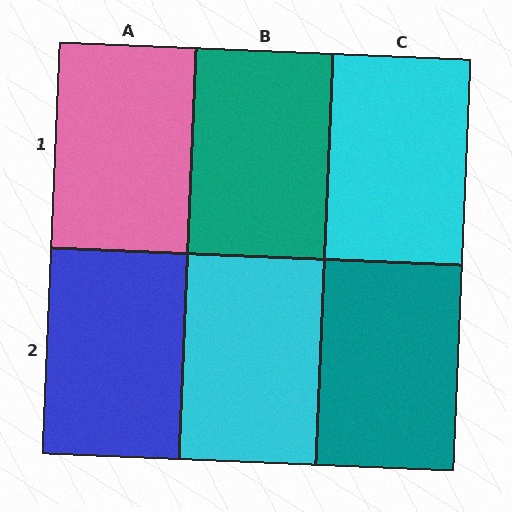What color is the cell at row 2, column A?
Blue.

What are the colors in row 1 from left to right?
Pink, teal, cyan.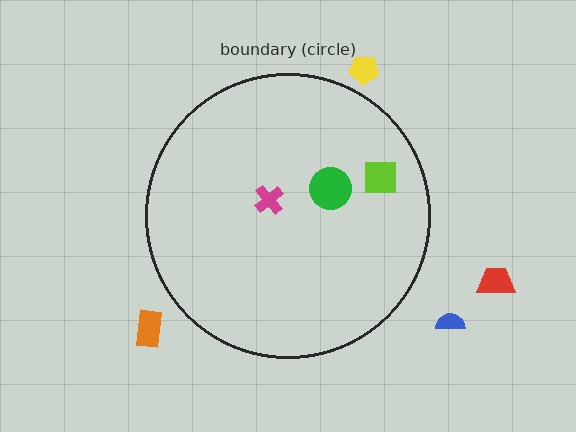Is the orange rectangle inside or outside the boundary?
Outside.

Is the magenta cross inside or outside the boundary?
Inside.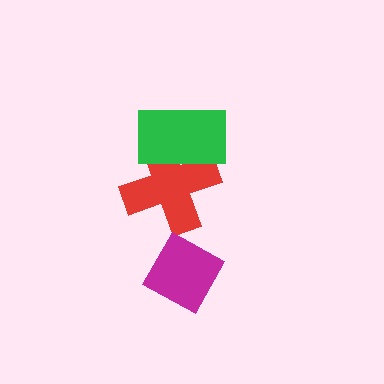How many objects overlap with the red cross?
1 object overlaps with the red cross.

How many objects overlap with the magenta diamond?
0 objects overlap with the magenta diamond.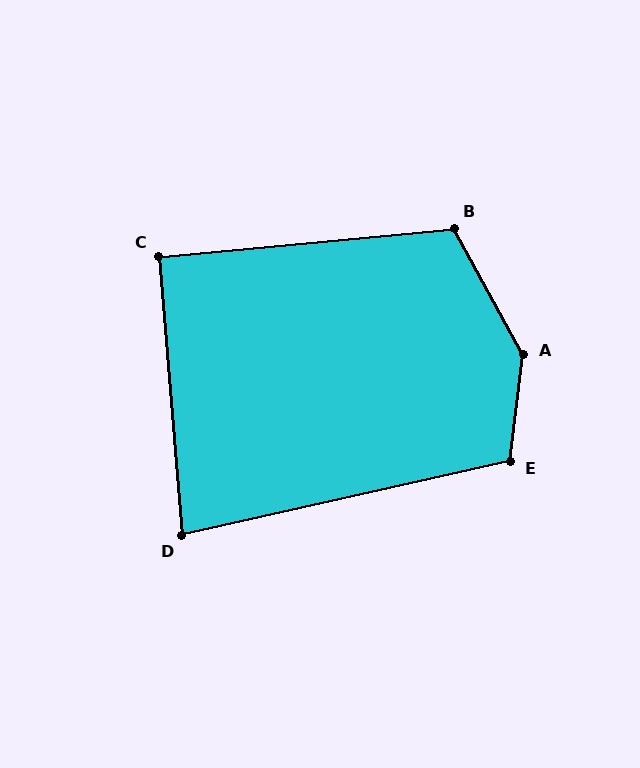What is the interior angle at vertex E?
Approximately 110 degrees (obtuse).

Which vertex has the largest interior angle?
A, at approximately 144 degrees.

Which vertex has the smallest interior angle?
D, at approximately 82 degrees.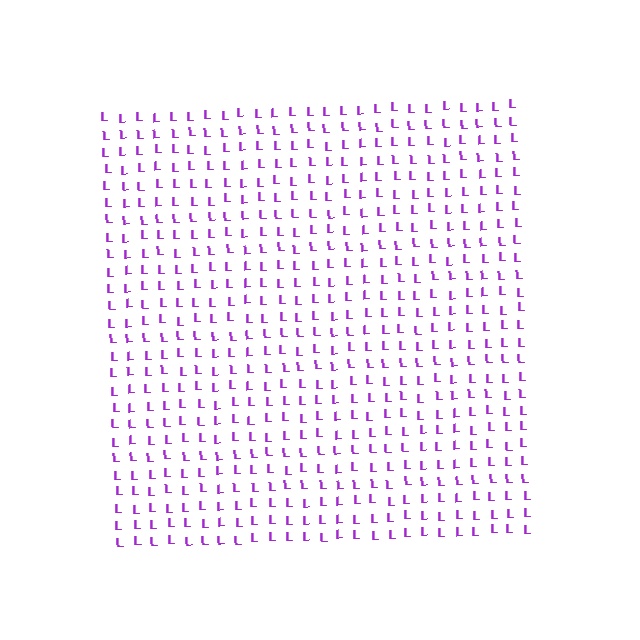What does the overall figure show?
The overall figure shows a square.